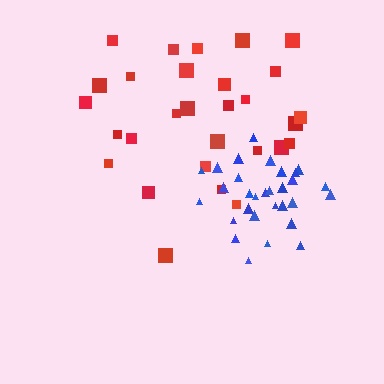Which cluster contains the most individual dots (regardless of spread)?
Blue (30).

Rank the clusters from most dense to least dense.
blue, red.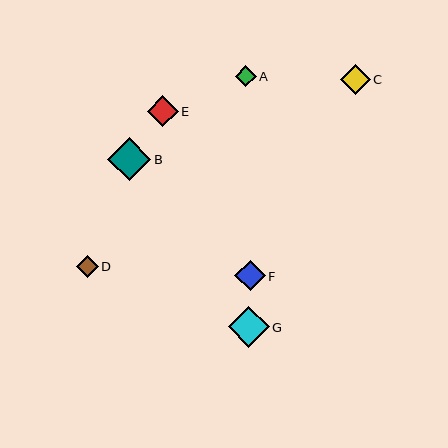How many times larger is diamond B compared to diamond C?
Diamond B is approximately 1.5 times the size of diamond C.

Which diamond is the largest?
Diamond B is the largest with a size of approximately 44 pixels.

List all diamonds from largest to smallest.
From largest to smallest: B, G, E, F, C, D, A.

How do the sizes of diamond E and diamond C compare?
Diamond E and diamond C are approximately the same size.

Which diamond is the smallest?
Diamond A is the smallest with a size of approximately 21 pixels.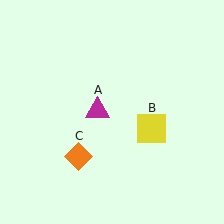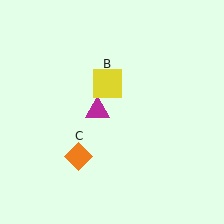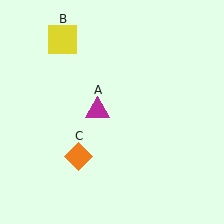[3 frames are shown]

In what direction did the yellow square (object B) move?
The yellow square (object B) moved up and to the left.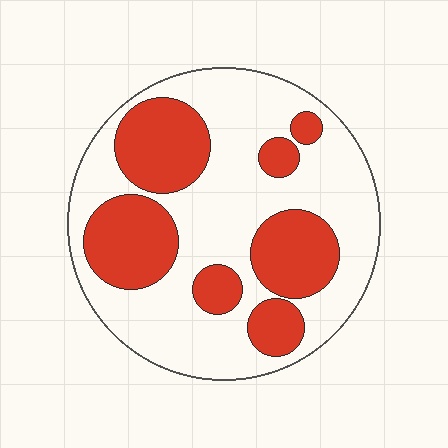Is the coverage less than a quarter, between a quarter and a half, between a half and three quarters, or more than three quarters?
Between a quarter and a half.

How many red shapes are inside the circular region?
7.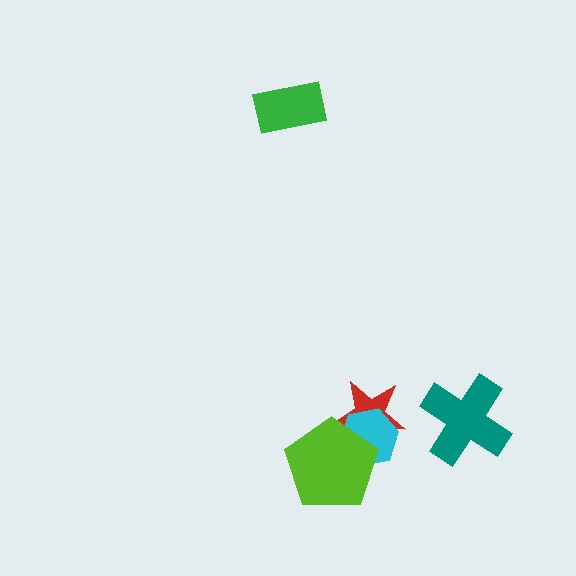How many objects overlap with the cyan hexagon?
2 objects overlap with the cyan hexagon.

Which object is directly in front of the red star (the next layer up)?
The cyan hexagon is directly in front of the red star.